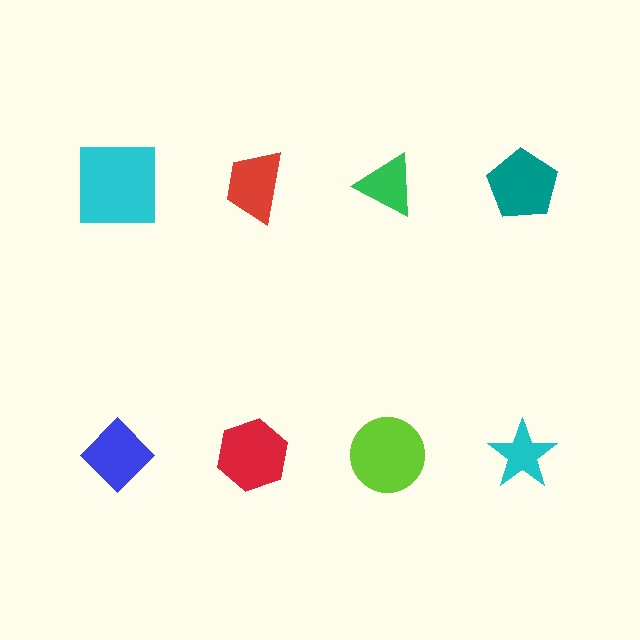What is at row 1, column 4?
A teal pentagon.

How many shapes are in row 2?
4 shapes.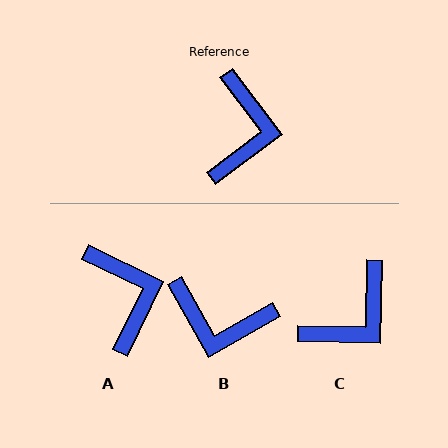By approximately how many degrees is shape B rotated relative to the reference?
Approximately 98 degrees clockwise.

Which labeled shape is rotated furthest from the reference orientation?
B, about 98 degrees away.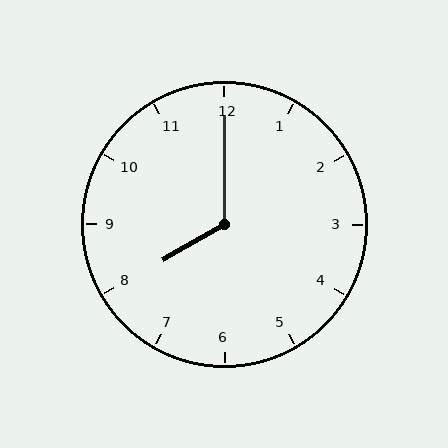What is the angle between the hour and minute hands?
Approximately 120 degrees.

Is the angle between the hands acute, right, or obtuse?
It is obtuse.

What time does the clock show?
8:00.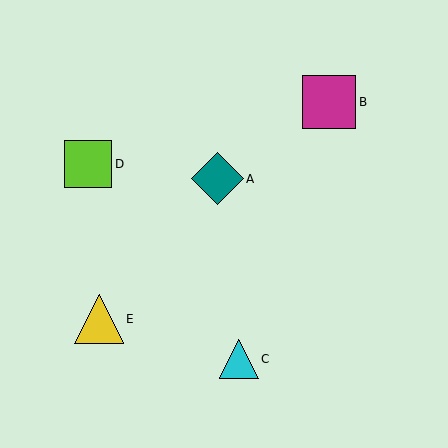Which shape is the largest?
The magenta square (labeled B) is the largest.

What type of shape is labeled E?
Shape E is a yellow triangle.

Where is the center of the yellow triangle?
The center of the yellow triangle is at (99, 319).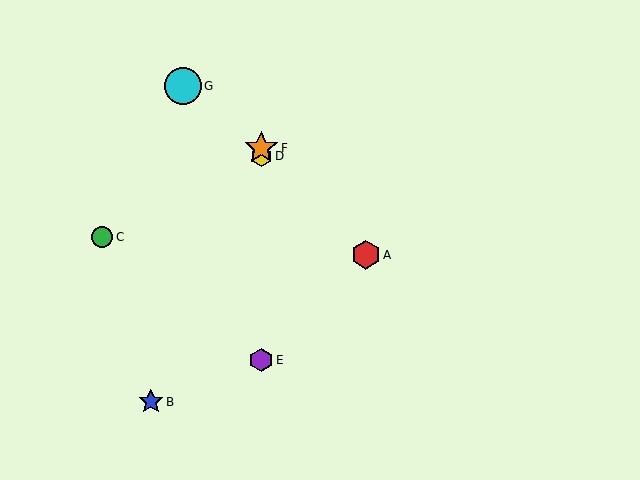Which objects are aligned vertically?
Objects D, E, F are aligned vertically.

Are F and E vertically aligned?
Yes, both are at x≈261.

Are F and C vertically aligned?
No, F is at x≈261 and C is at x≈102.